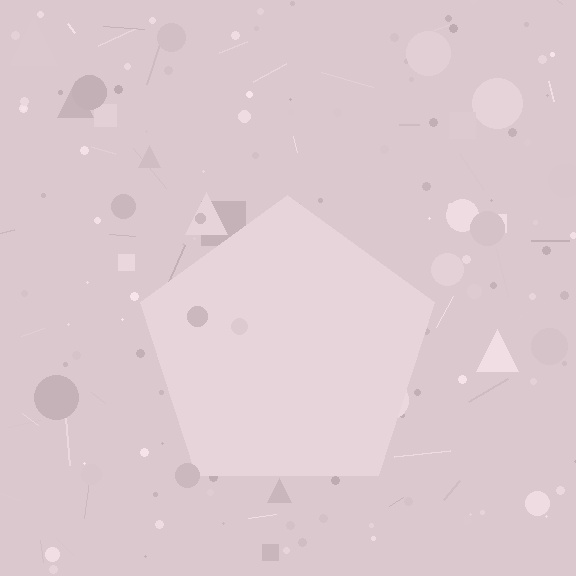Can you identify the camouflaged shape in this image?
The camouflaged shape is a pentagon.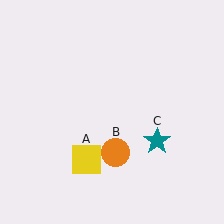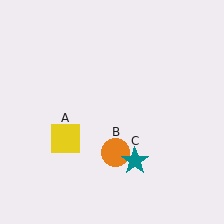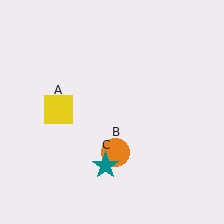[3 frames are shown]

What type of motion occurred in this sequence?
The yellow square (object A), teal star (object C) rotated clockwise around the center of the scene.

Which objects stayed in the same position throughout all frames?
Orange circle (object B) remained stationary.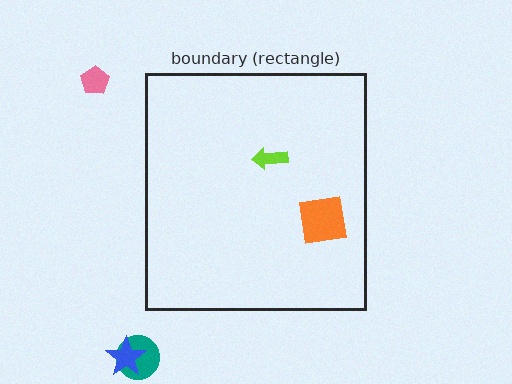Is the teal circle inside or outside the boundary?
Outside.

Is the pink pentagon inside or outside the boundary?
Outside.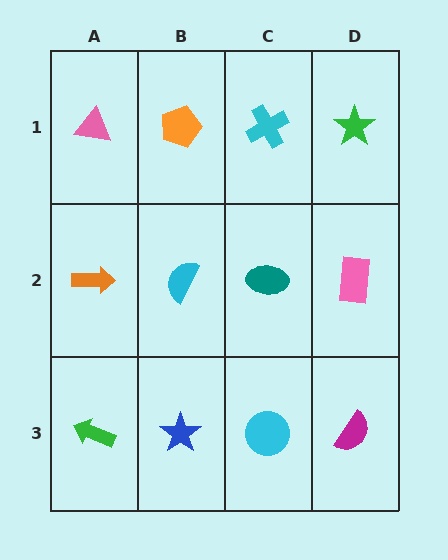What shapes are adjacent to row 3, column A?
An orange arrow (row 2, column A), a blue star (row 3, column B).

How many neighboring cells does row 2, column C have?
4.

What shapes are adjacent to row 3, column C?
A teal ellipse (row 2, column C), a blue star (row 3, column B), a magenta semicircle (row 3, column D).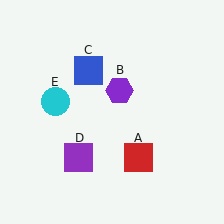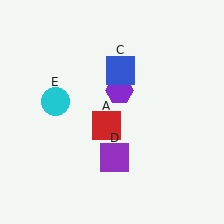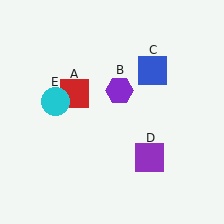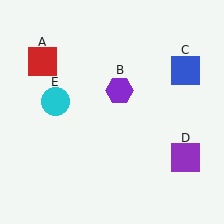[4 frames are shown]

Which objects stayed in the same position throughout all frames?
Purple hexagon (object B) and cyan circle (object E) remained stationary.